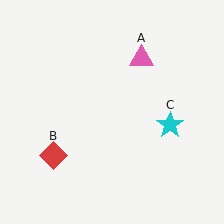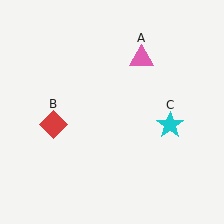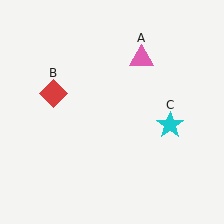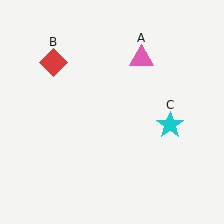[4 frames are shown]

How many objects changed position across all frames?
1 object changed position: red diamond (object B).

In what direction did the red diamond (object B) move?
The red diamond (object B) moved up.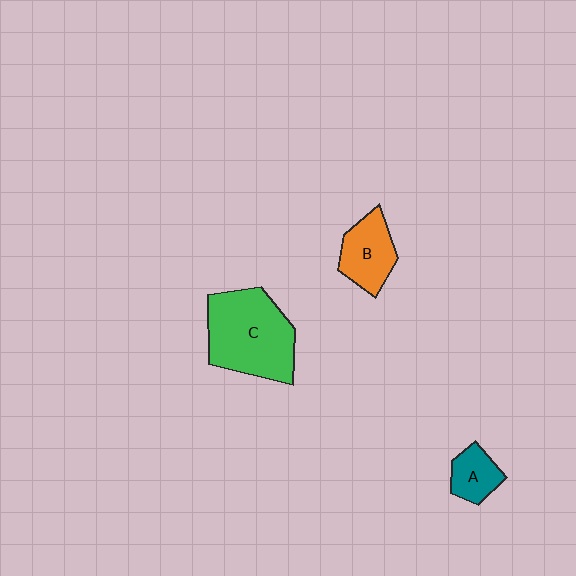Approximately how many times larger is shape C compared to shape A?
Approximately 3.0 times.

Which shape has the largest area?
Shape C (green).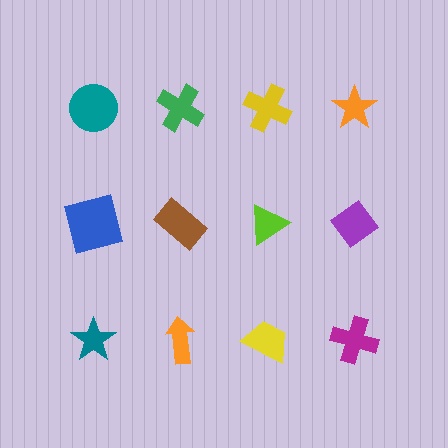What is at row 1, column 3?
A yellow cross.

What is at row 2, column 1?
A blue square.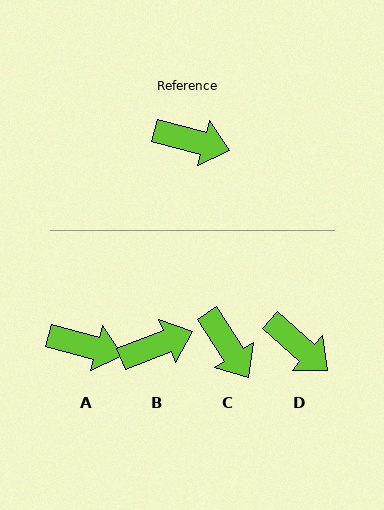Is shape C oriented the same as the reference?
No, it is off by about 42 degrees.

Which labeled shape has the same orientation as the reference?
A.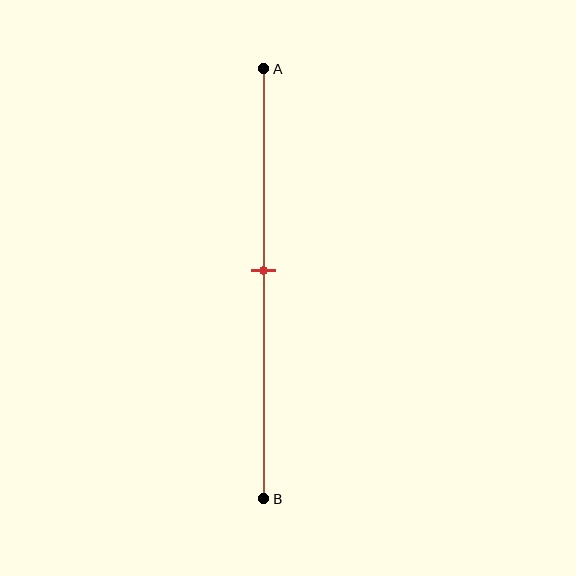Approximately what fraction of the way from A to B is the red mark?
The red mark is approximately 45% of the way from A to B.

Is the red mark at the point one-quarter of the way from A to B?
No, the mark is at about 45% from A, not at the 25% one-quarter point.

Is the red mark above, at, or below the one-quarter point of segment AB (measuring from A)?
The red mark is below the one-quarter point of segment AB.